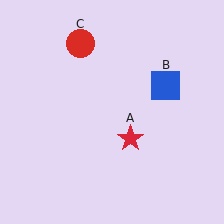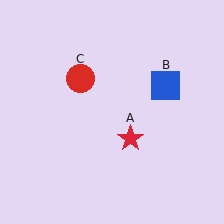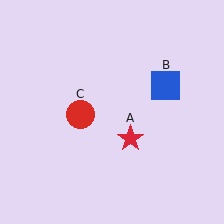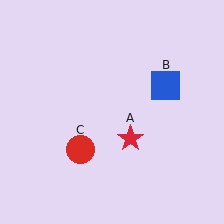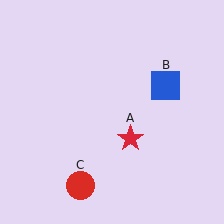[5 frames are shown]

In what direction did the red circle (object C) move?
The red circle (object C) moved down.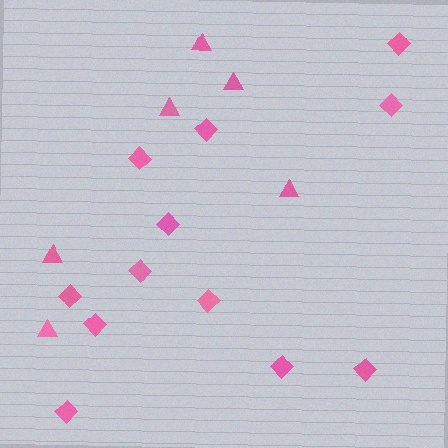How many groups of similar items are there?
There are 2 groups: one group of diamonds (12) and one group of triangles (6).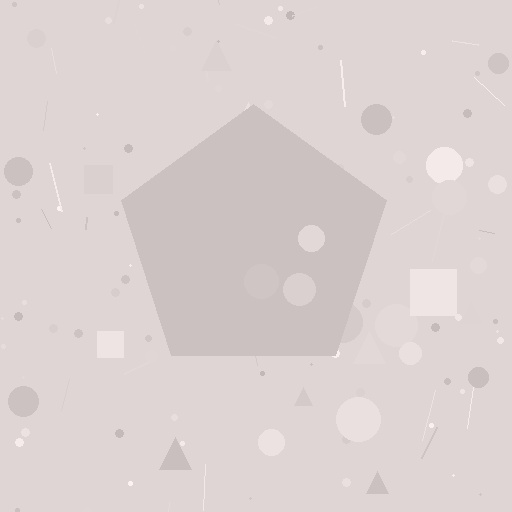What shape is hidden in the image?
A pentagon is hidden in the image.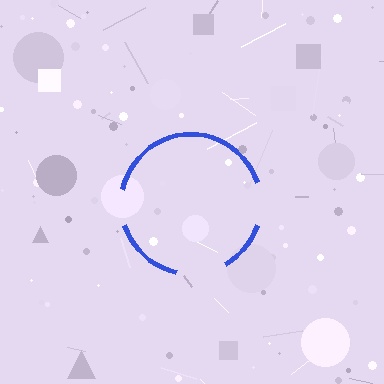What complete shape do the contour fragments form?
The contour fragments form a circle.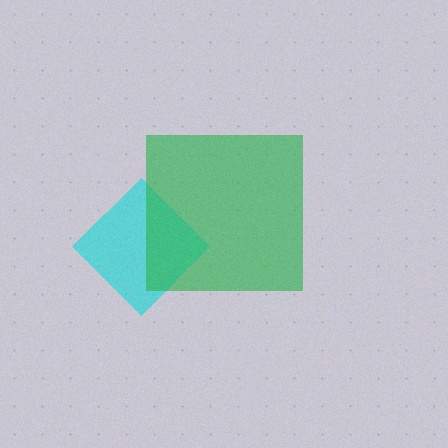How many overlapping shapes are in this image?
There are 2 overlapping shapes in the image.